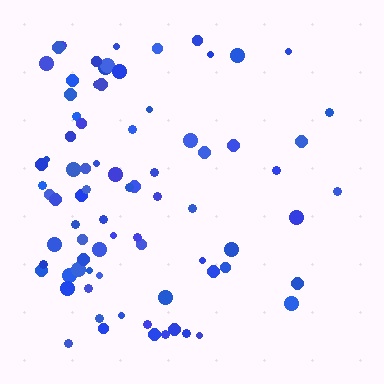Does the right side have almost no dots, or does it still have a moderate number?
Still a moderate number, just noticeably fewer than the left.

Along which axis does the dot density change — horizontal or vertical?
Horizontal.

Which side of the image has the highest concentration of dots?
The left.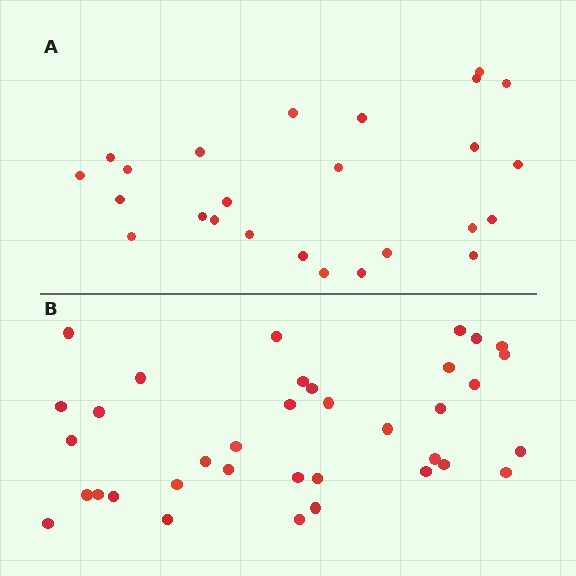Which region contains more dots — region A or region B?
Region B (the bottom region) has more dots.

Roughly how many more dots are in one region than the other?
Region B has roughly 12 or so more dots than region A.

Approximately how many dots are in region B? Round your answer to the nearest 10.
About 40 dots. (The exact count is 36, which rounds to 40.)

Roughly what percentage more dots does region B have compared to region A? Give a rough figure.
About 45% more.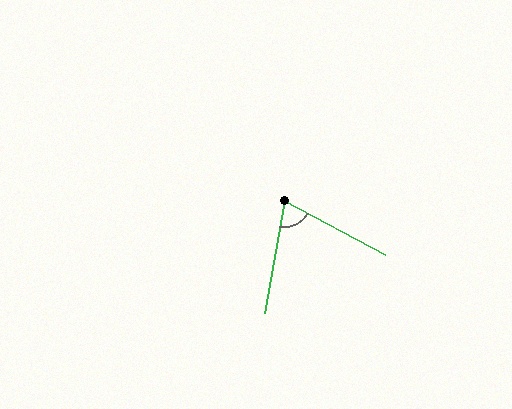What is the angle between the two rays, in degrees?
Approximately 72 degrees.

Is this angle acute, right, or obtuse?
It is acute.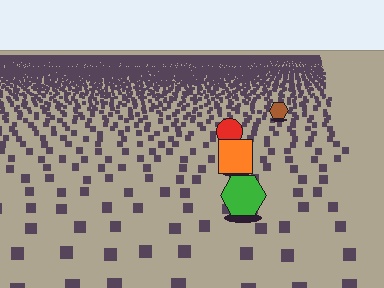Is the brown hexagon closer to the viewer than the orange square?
No. The orange square is closer — you can tell from the texture gradient: the ground texture is coarser near it.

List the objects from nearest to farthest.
From nearest to farthest: the green hexagon, the orange square, the red circle, the brown hexagon.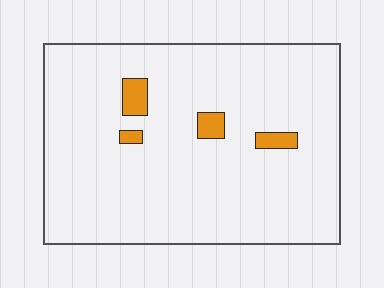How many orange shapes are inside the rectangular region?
4.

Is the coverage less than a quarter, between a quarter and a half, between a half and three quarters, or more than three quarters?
Less than a quarter.